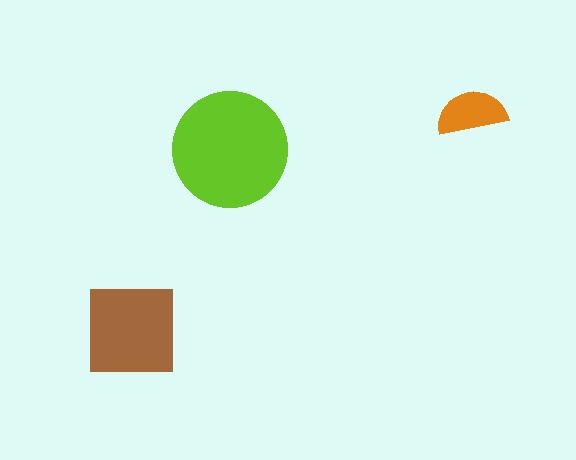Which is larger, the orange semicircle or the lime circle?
The lime circle.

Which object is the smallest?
The orange semicircle.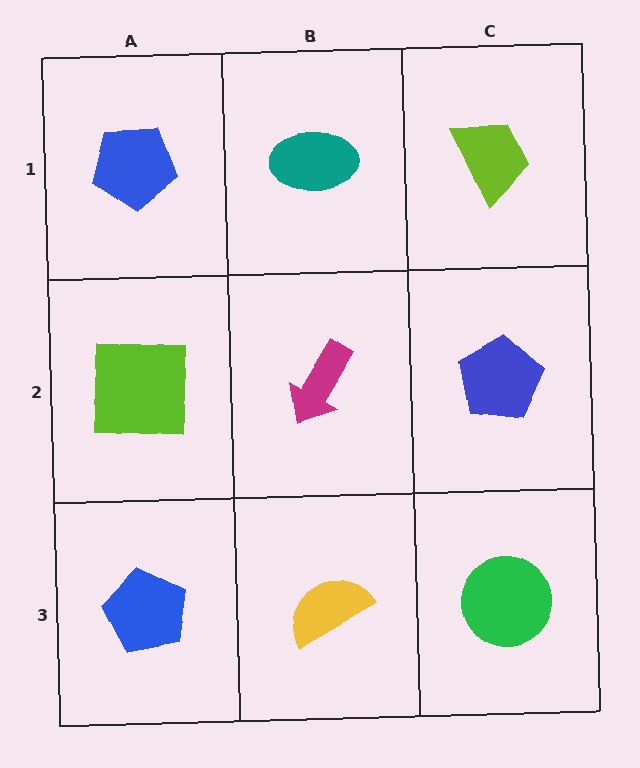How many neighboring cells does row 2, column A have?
3.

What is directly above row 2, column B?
A teal ellipse.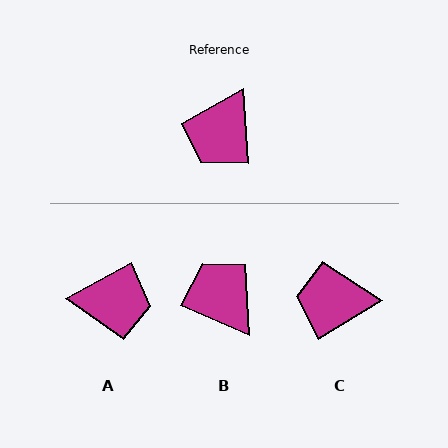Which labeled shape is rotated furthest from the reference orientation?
B, about 117 degrees away.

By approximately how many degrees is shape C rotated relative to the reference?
Approximately 62 degrees clockwise.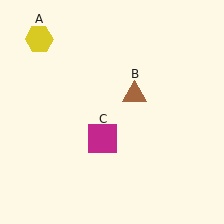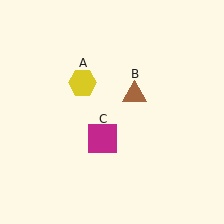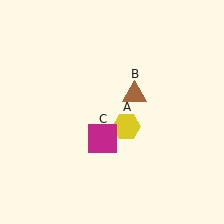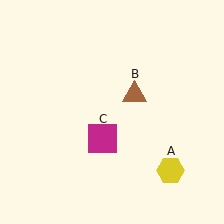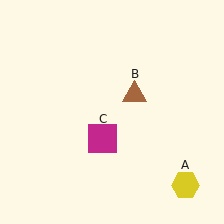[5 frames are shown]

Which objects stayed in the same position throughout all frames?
Brown triangle (object B) and magenta square (object C) remained stationary.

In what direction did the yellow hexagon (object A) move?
The yellow hexagon (object A) moved down and to the right.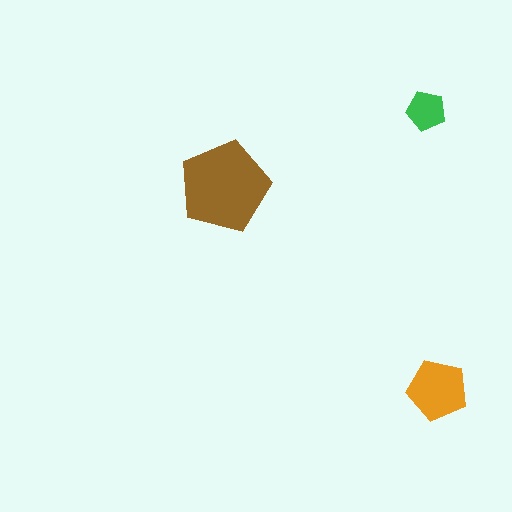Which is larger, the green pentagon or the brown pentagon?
The brown one.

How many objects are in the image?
There are 3 objects in the image.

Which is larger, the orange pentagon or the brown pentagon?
The brown one.